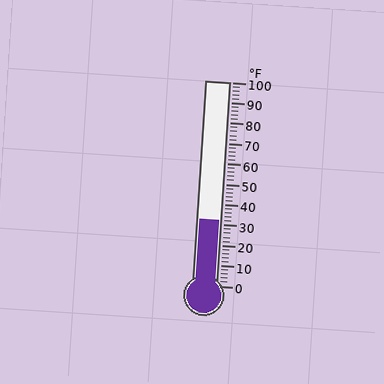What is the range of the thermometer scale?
The thermometer scale ranges from 0°F to 100°F.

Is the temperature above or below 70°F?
The temperature is below 70°F.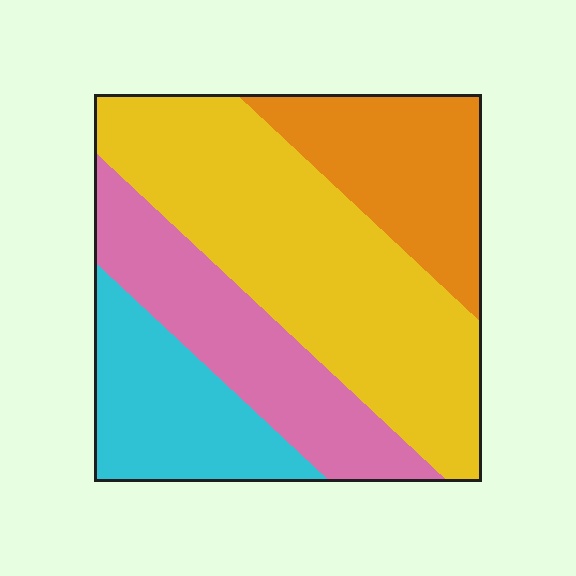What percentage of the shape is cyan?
Cyan covers roughly 15% of the shape.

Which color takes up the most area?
Yellow, at roughly 40%.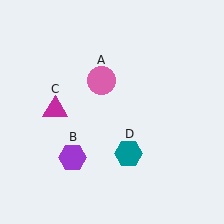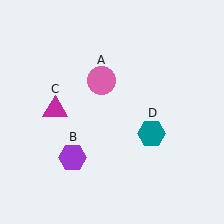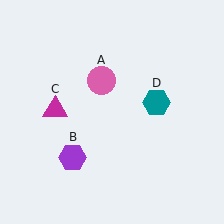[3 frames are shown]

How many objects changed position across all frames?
1 object changed position: teal hexagon (object D).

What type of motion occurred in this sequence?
The teal hexagon (object D) rotated counterclockwise around the center of the scene.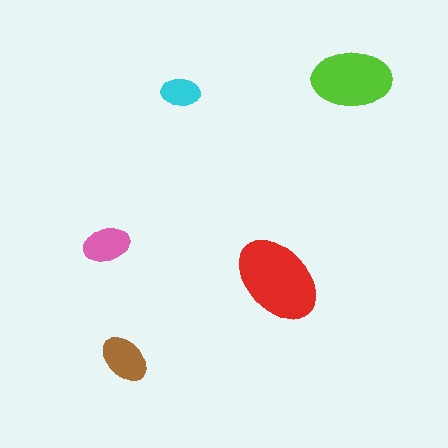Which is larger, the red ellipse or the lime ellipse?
The red one.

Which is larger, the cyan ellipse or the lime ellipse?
The lime one.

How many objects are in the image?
There are 5 objects in the image.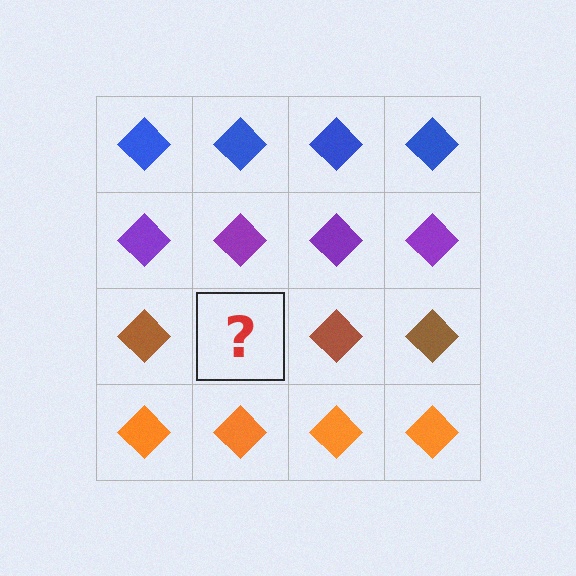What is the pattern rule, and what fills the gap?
The rule is that each row has a consistent color. The gap should be filled with a brown diamond.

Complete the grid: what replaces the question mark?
The question mark should be replaced with a brown diamond.